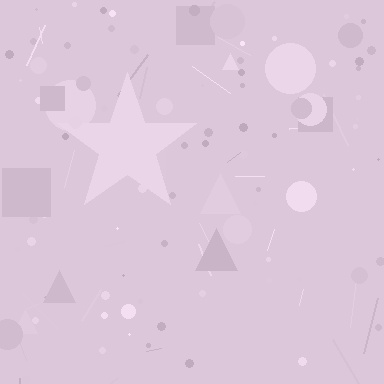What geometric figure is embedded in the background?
A star is embedded in the background.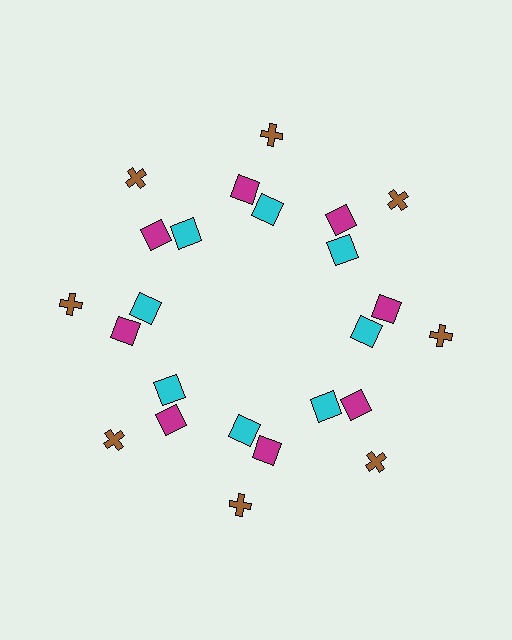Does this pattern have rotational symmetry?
Yes, this pattern has 8-fold rotational symmetry. It looks the same after rotating 45 degrees around the center.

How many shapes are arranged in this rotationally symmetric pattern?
There are 24 shapes, arranged in 8 groups of 3.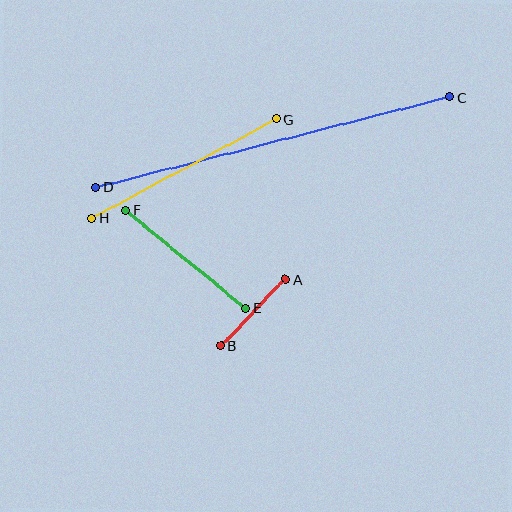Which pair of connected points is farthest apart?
Points C and D are farthest apart.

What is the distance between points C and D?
The distance is approximately 365 pixels.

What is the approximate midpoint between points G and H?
The midpoint is at approximately (184, 169) pixels.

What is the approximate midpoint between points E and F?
The midpoint is at approximately (186, 259) pixels.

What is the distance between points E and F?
The distance is approximately 155 pixels.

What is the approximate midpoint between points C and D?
The midpoint is at approximately (273, 142) pixels.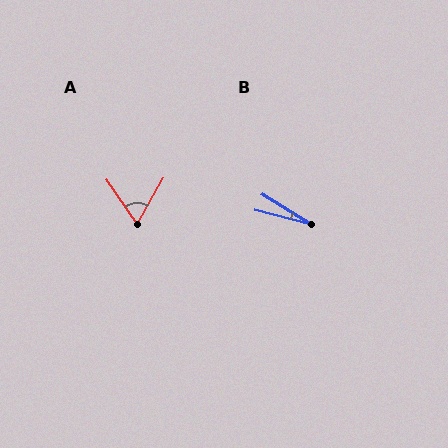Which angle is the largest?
A, at approximately 64 degrees.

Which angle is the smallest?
B, at approximately 17 degrees.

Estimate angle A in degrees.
Approximately 64 degrees.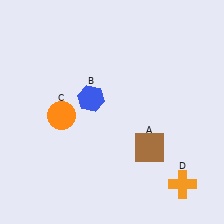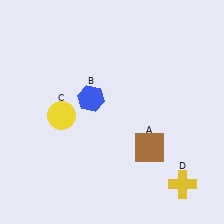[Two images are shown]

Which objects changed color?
C changed from orange to yellow. D changed from orange to yellow.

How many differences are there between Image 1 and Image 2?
There are 2 differences between the two images.